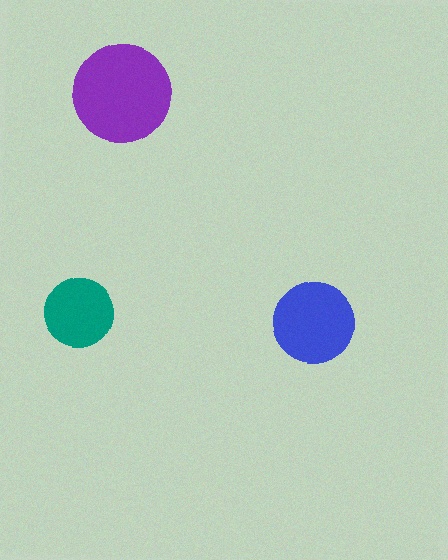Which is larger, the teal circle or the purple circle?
The purple one.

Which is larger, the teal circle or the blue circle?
The blue one.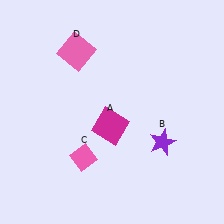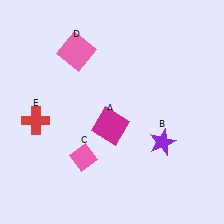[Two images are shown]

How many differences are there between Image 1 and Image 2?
There is 1 difference between the two images.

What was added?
A red cross (E) was added in Image 2.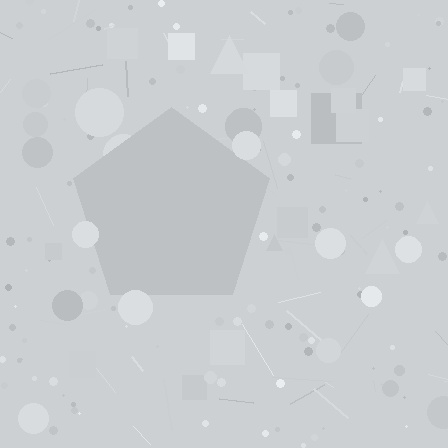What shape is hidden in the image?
A pentagon is hidden in the image.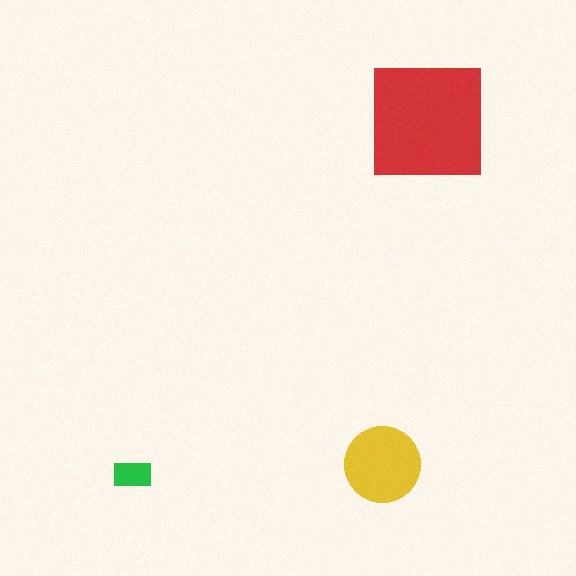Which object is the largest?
The red square.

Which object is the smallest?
The green rectangle.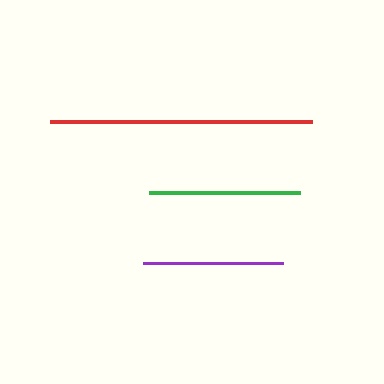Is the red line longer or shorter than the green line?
The red line is longer than the green line.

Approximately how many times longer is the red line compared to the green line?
The red line is approximately 1.7 times the length of the green line.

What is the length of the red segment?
The red segment is approximately 262 pixels long.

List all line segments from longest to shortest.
From longest to shortest: red, green, purple.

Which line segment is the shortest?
The purple line is the shortest at approximately 139 pixels.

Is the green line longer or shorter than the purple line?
The green line is longer than the purple line.